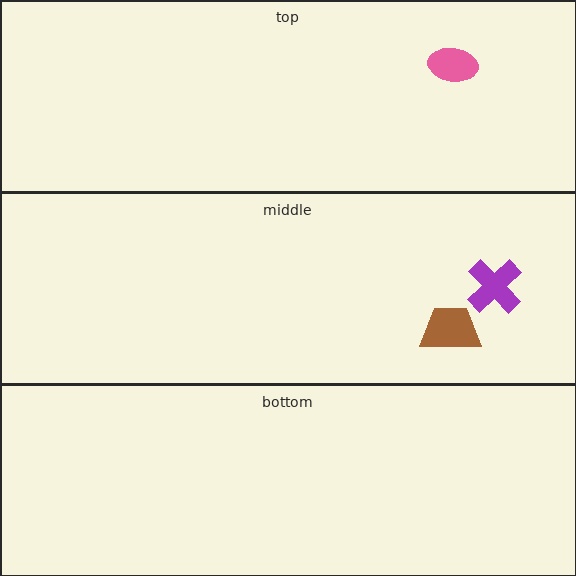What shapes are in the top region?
The pink ellipse.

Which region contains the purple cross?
The middle region.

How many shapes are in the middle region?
2.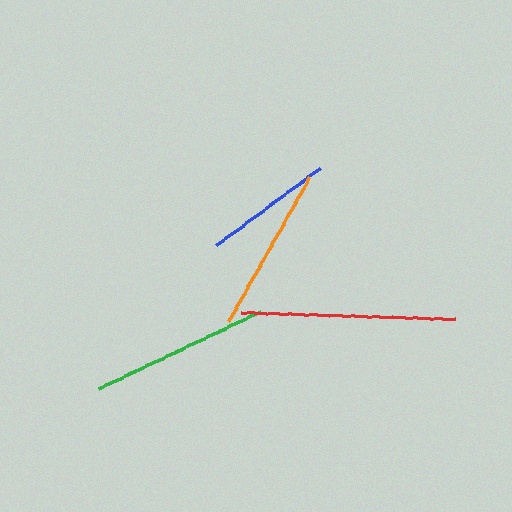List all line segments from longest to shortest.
From longest to shortest: red, green, orange, blue.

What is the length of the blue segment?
The blue segment is approximately 129 pixels long.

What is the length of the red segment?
The red segment is approximately 215 pixels long.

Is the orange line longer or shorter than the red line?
The red line is longer than the orange line.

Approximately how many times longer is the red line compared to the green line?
The red line is approximately 1.2 times the length of the green line.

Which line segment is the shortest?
The blue line is the shortest at approximately 129 pixels.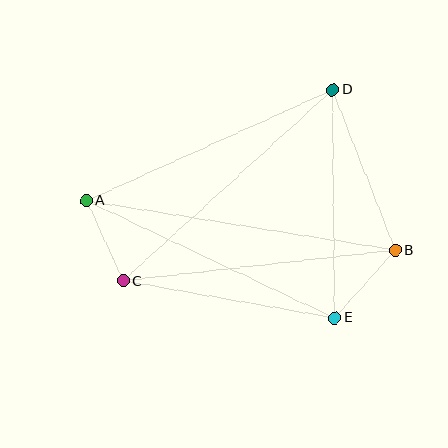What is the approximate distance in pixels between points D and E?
The distance between D and E is approximately 228 pixels.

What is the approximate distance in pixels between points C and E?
The distance between C and E is approximately 215 pixels.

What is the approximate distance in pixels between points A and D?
The distance between A and D is approximately 270 pixels.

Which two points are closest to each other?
Points A and C are closest to each other.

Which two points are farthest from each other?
Points A and B are farthest from each other.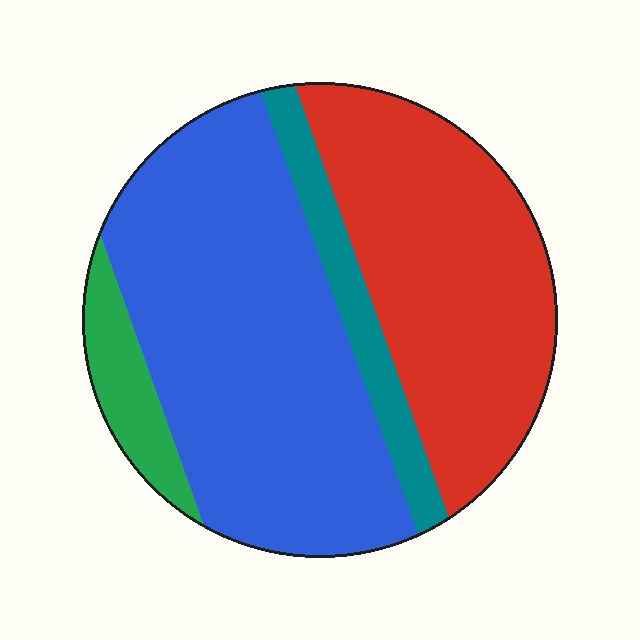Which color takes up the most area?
Blue, at roughly 50%.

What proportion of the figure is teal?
Teal covers about 10% of the figure.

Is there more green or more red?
Red.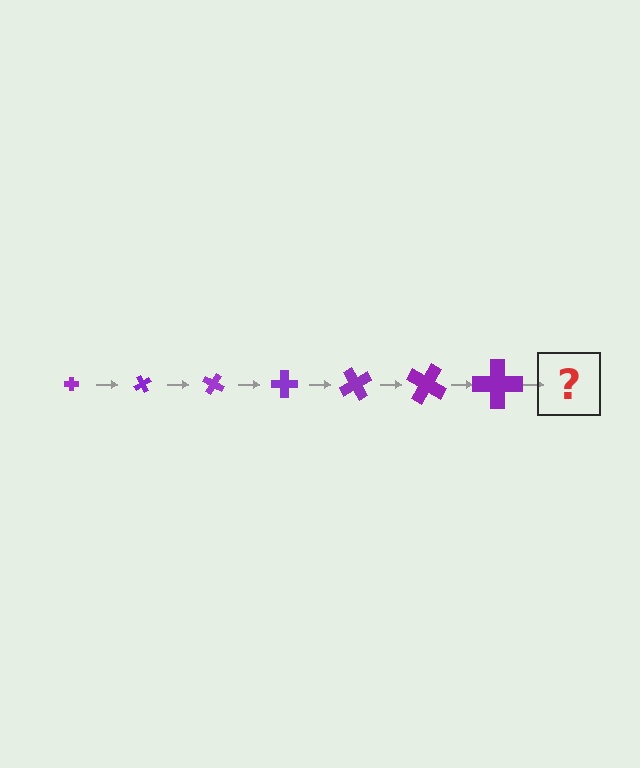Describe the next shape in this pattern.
It should be a cross, larger than the previous one and rotated 420 degrees from the start.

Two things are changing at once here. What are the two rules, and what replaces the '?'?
The two rules are that the cross grows larger each step and it rotates 60 degrees each step. The '?' should be a cross, larger than the previous one and rotated 420 degrees from the start.